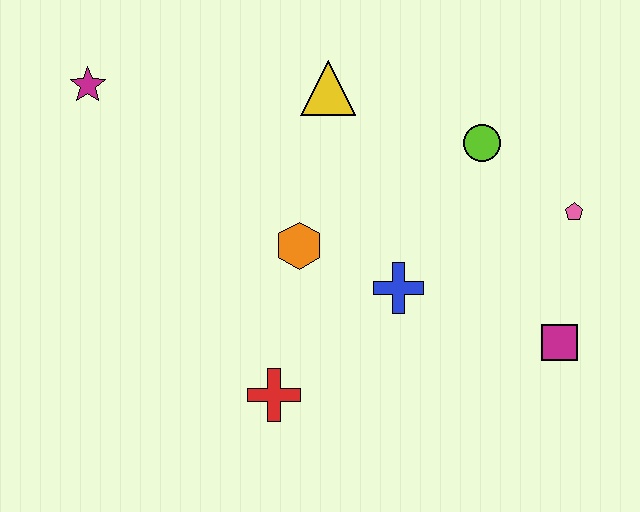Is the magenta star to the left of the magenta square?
Yes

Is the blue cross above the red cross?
Yes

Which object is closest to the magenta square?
The pink pentagon is closest to the magenta square.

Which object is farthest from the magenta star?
The magenta square is farthest from the magenta star.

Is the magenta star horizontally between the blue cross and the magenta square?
No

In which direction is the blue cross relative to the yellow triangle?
The blue cross is below the yellow triangle.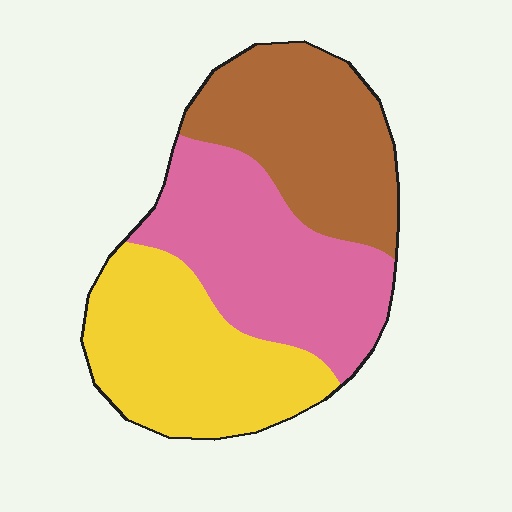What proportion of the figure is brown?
Brown covers around 30% of the figure.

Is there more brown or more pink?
Pink.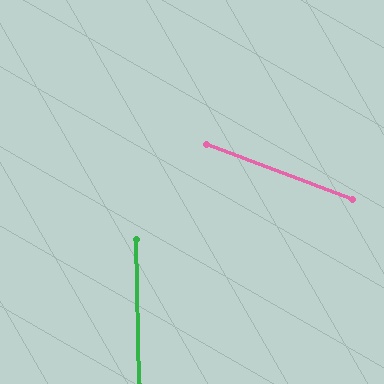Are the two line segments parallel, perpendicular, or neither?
Neither parallel nor perpendicular — they differ by about 68°.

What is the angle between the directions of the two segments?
Approximately 68 degrees.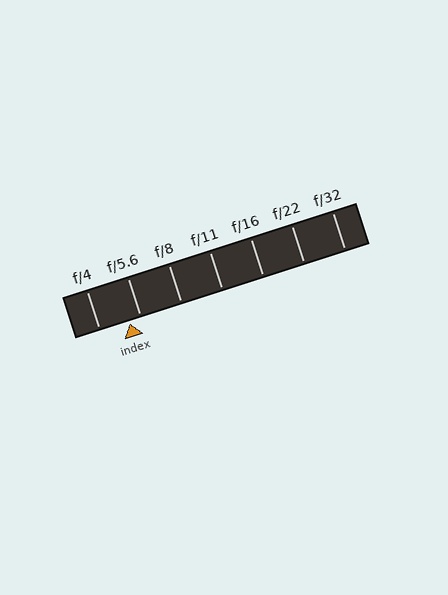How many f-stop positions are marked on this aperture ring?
There are 7 f-stop positions marked.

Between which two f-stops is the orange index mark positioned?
The index mark is between f/4 and f/5.6.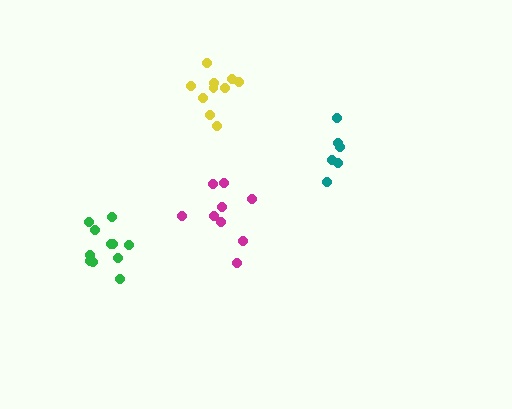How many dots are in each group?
Group 1: 9 dots, Group 2: 11 dots, Group 3: 6 dots, Group 4: 10 dots (36 total).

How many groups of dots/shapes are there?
There are 4 groups.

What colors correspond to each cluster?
The clusters are colored: magenta, green, teal, yellow.